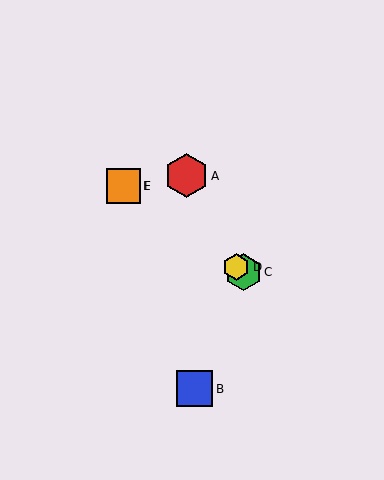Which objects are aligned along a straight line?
Objects C, D, E, F are aligned along a straight line.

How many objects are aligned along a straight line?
4 objects (C, D, E, F) are aligned along a straight line.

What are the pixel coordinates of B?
Object B is at (194, 389).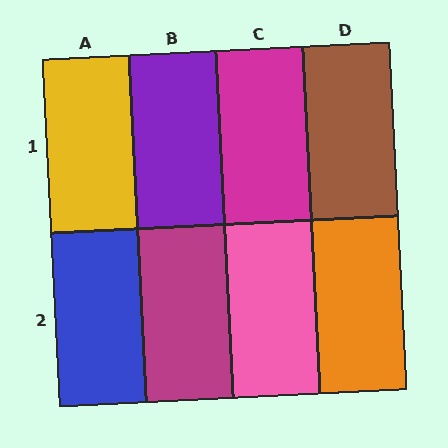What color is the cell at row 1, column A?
Yellow.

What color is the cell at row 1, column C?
Magenta.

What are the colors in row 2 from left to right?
Blue, magenta, pink, orange.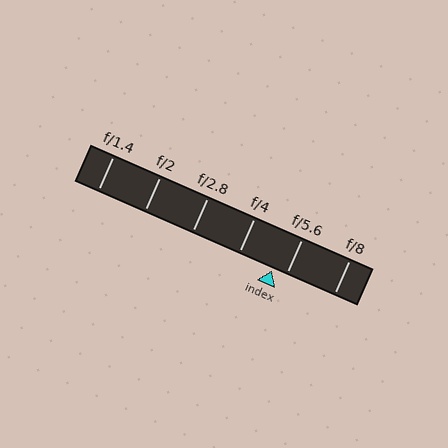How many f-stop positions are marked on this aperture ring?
There are 6 f-stop positions marked.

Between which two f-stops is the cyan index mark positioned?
The index mark is between f/4 and f/5.6.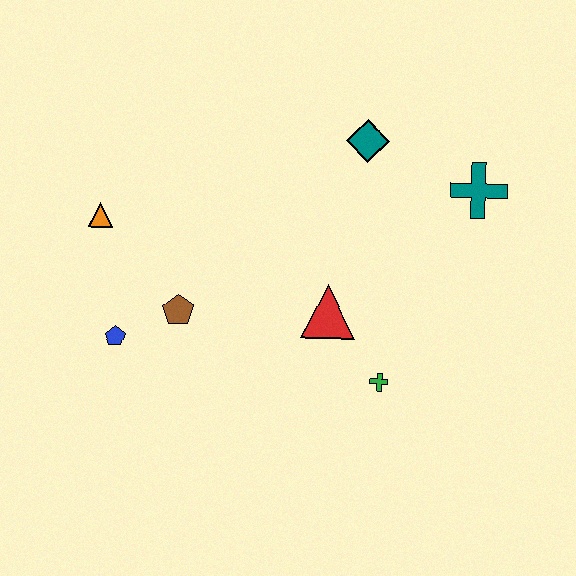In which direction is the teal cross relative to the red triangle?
The teal cross is to the right of the red triangle.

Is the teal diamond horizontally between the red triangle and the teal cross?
Yes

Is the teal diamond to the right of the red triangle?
Yes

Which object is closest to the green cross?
The red triangle is closest to the green cross.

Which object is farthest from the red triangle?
The orange triangle is farthest from the red triangle.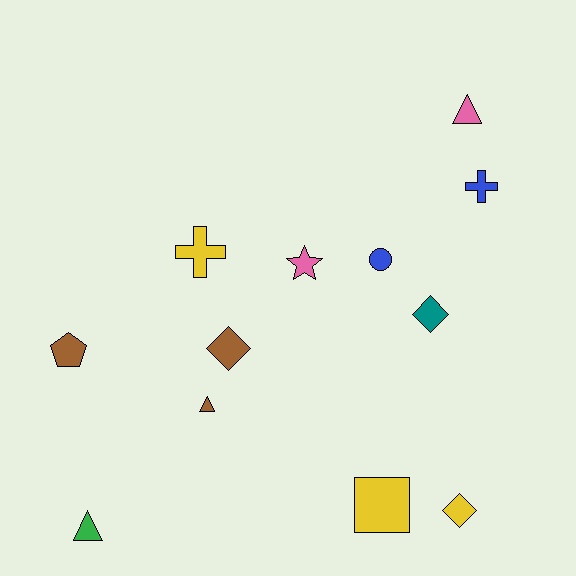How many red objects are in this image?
There are no red objects.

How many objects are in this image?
There are 12 objects.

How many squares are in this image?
There is 1 square.